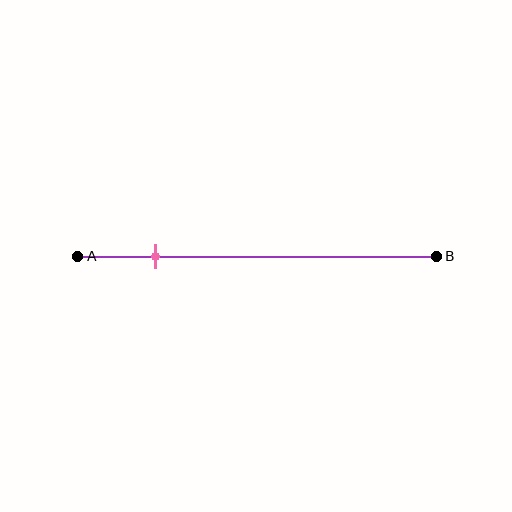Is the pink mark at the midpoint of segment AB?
No, the mark is at about 20% from A, not at the 50% midpoint.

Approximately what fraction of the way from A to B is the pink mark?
The pink mark is approximately 20% of the way from A to B.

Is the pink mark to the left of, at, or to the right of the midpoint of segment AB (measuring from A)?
The pink mark is to the left of the midpoint of segment AB.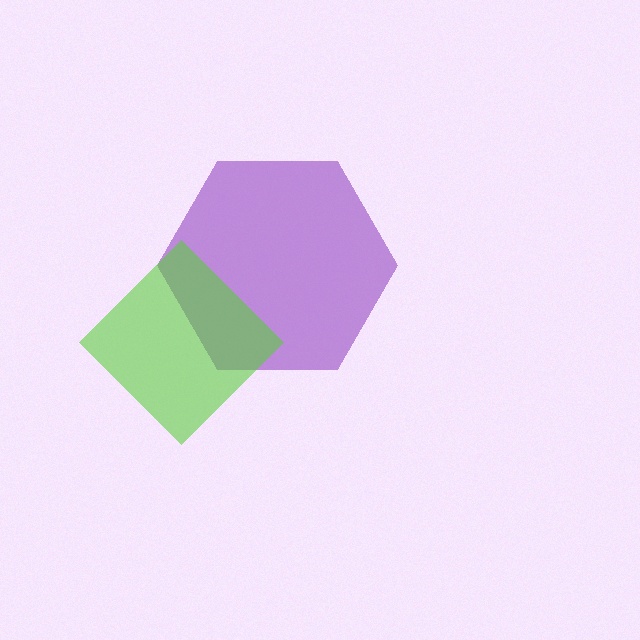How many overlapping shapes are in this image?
There are 2 overlapping shapes in the image.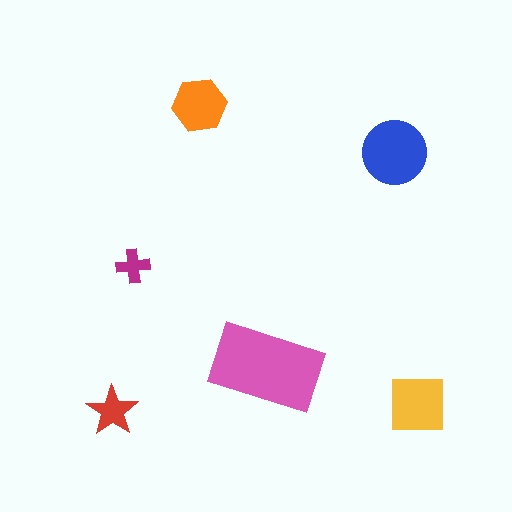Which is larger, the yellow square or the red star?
The yellow square.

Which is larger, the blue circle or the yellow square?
The blue circle.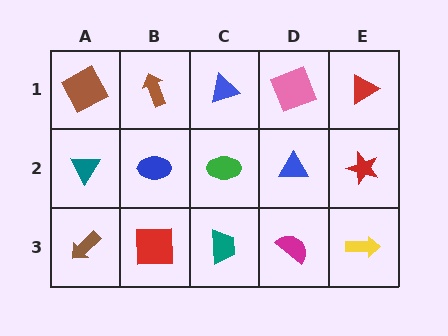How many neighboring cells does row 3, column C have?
3.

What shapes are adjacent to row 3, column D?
A blue triangle (row 2, column D), a teal trapezoid (row 3, column C), a yellow arrow (row 3, column E).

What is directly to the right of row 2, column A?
A blue ellipse.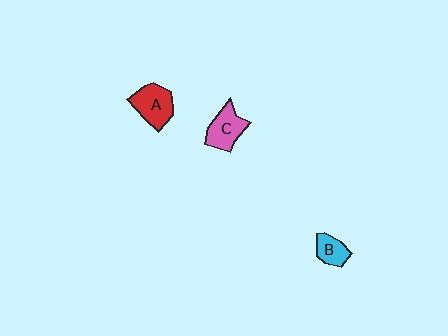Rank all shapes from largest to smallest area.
From largest to smallest: A (red), C (pink), B (cyan).